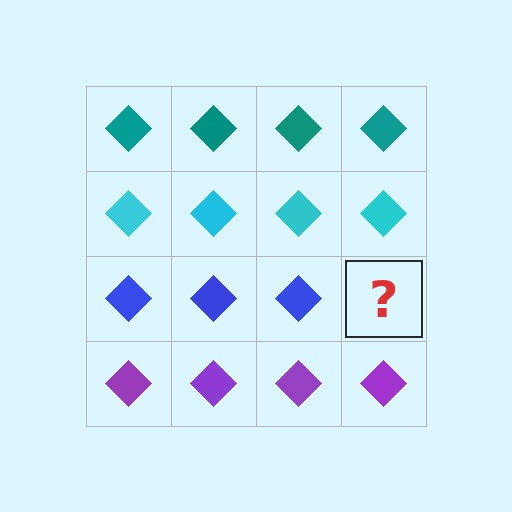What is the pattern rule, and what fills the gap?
The rule is that each row has a consistent color. The gap should be filled with a blue diamond.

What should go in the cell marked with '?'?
The missing cell should contain a blue diamond.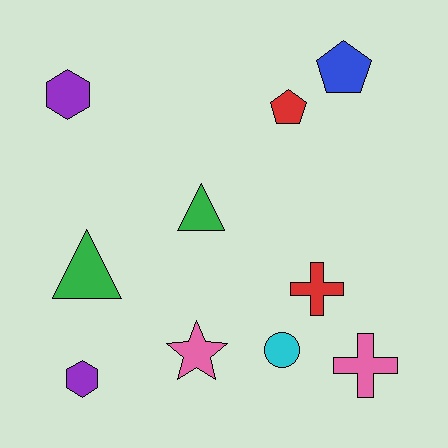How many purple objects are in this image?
There are 2 purple objects.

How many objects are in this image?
There are 10 objects.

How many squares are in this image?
There are no squares.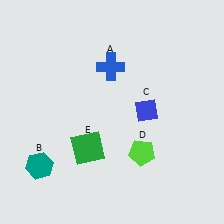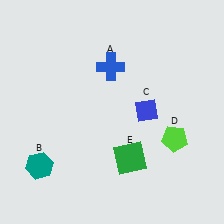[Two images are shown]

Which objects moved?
The objects that moved are: the lime pentagon (D), the green square (E).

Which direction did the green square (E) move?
The green square (E) moved right.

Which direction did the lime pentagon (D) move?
The lime pentagon (D) moved right.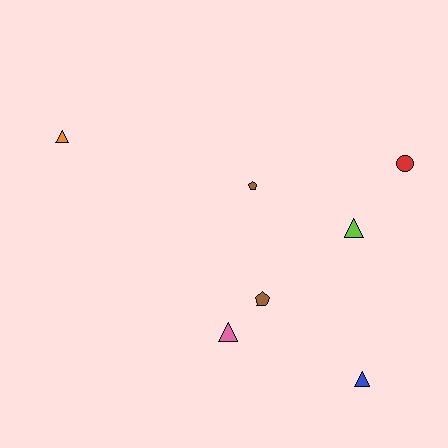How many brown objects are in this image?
There are 2 brown objects.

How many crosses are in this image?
There are no crosses.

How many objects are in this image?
There are 7 objects.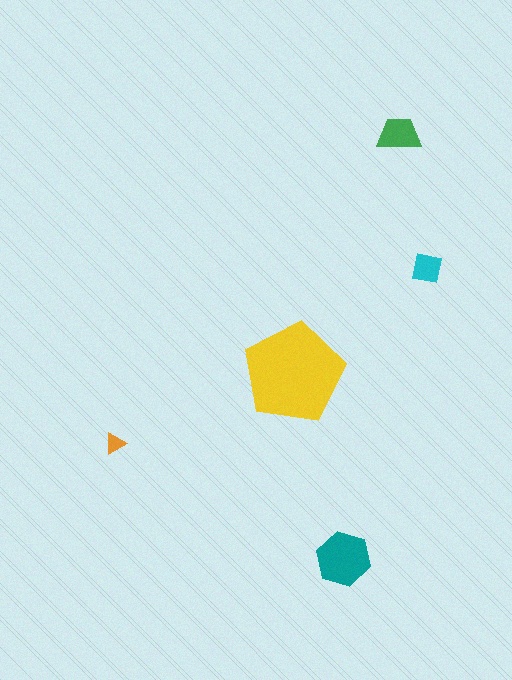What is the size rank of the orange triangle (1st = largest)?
5th.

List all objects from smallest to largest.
The orange triangle, the cyan square, the green trapezoid, the teal hexagon, the yellow pentagon.